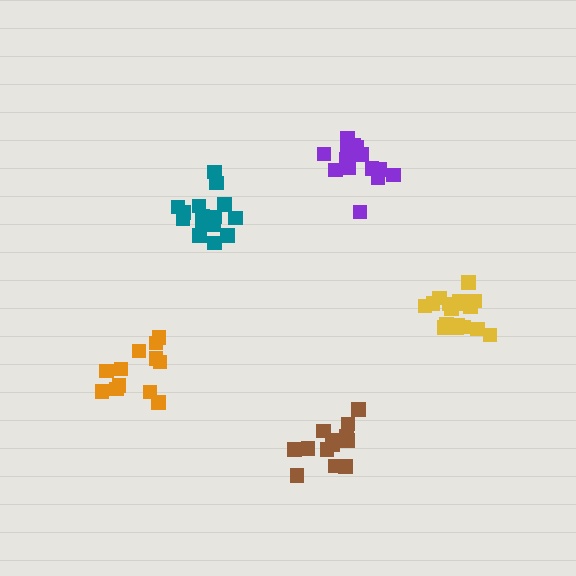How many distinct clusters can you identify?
There are 5 distinct clusters.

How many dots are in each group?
Group 1: 13 dots, Group 2: 18 dots, Group 3: 16 dots, Group 4: 15 dots, Group 5: 12 dots (74 total).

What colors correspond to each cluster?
The clusters are colored: brown, yellow, teal, purple, orange.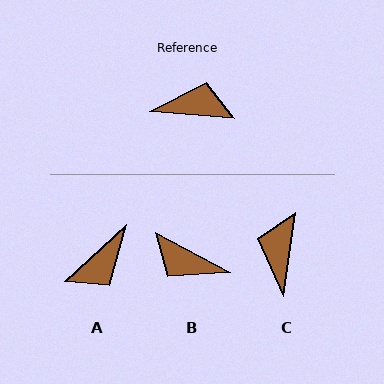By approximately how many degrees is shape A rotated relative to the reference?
Approximately 133 degrees clockwise.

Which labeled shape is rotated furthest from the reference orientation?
B, about 157 degrees away.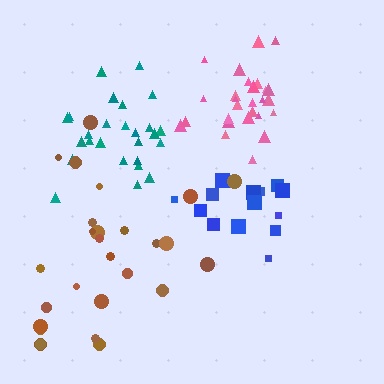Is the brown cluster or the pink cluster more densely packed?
Pink.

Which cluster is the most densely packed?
Pink.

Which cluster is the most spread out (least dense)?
Brown.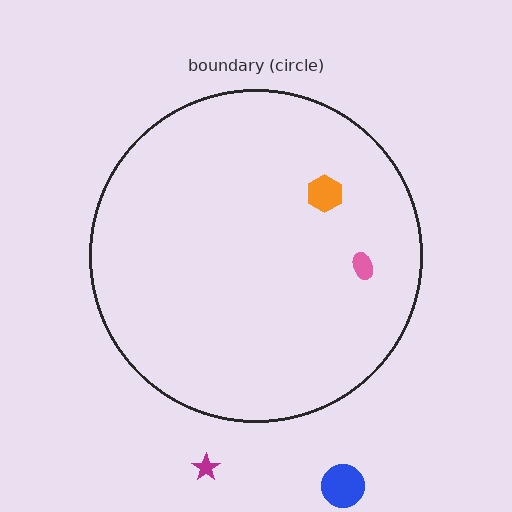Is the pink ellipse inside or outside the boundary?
Inside.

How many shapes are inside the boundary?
2 inside, 2 outside.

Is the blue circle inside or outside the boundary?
Outside.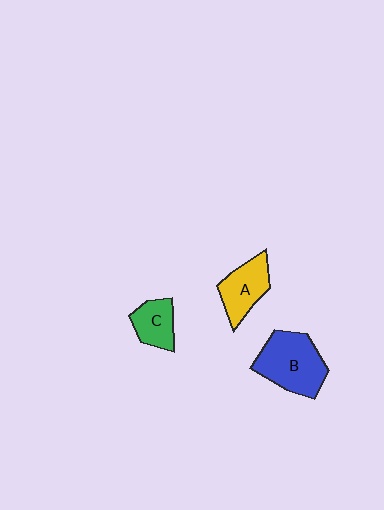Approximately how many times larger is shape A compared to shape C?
Approximately 1.3 times.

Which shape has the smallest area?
Shape C (green).